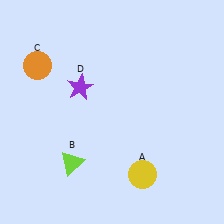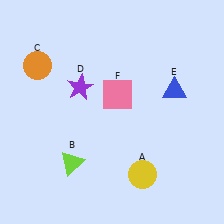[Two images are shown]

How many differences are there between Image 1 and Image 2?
There are 2 differences between the two images.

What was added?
A blue triangle (E), a pink square (F) were added in Image 2.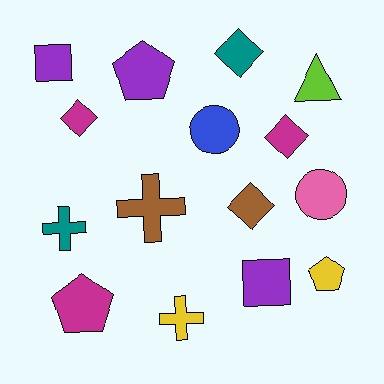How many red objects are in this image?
There are no red objects.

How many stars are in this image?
There are no stars.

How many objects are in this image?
There are 15 objects.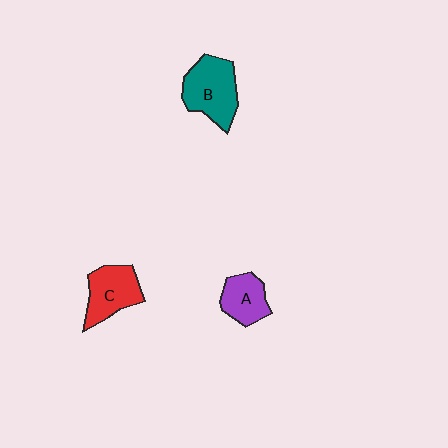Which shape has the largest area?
Shape B (teal).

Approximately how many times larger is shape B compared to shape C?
Approximately 1.2 times.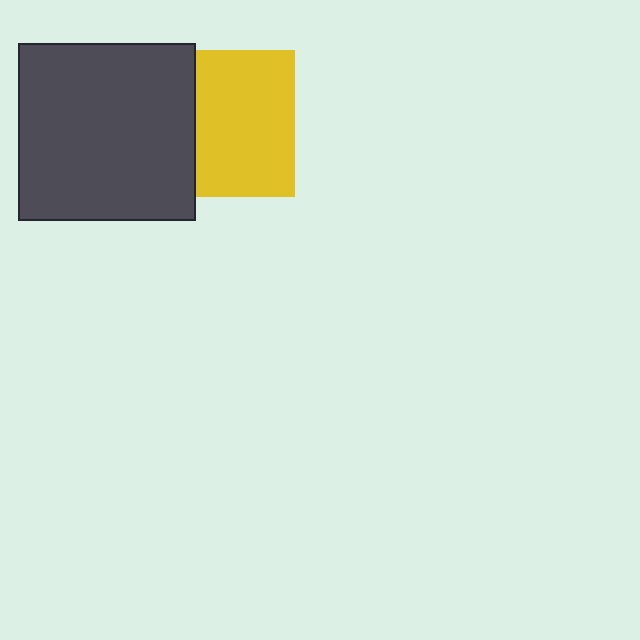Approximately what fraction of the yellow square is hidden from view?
Roughly 32% of the yellow square is hidden behind the dark gray square.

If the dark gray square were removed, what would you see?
You would see the complete yellow square.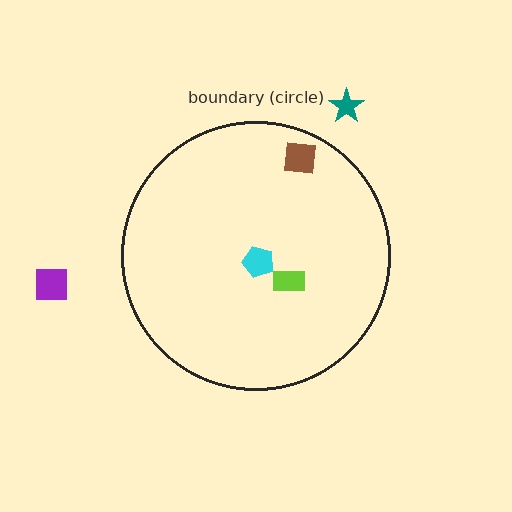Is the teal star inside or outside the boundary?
Outside.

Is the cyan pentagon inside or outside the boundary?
Inside.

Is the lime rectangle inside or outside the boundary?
Inside.